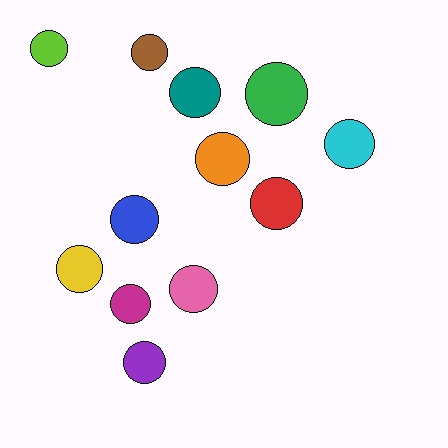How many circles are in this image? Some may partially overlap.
There are 12 circles.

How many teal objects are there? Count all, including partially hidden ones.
There is 1 teal object.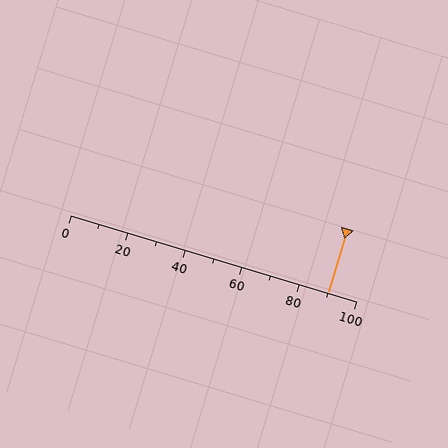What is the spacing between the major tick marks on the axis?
The major ticks are spaced 20 apart.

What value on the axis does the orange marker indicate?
The marker indicates approximately 90.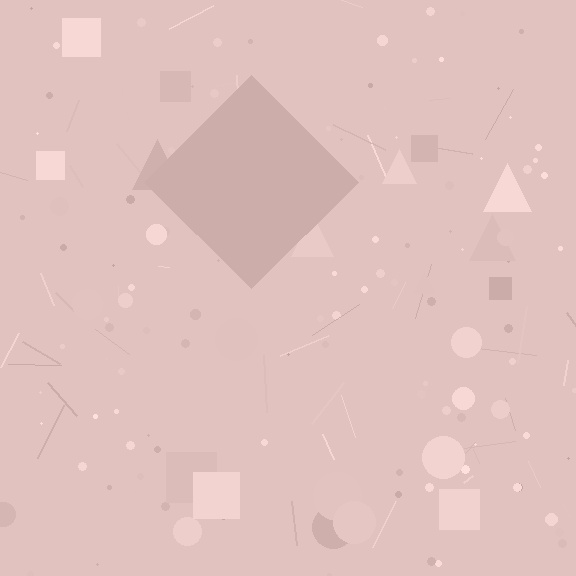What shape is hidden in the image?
A diamond is hidden in the image.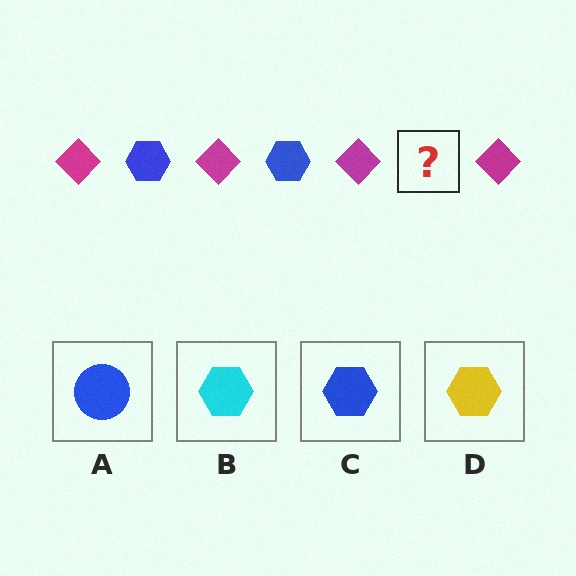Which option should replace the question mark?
Option C.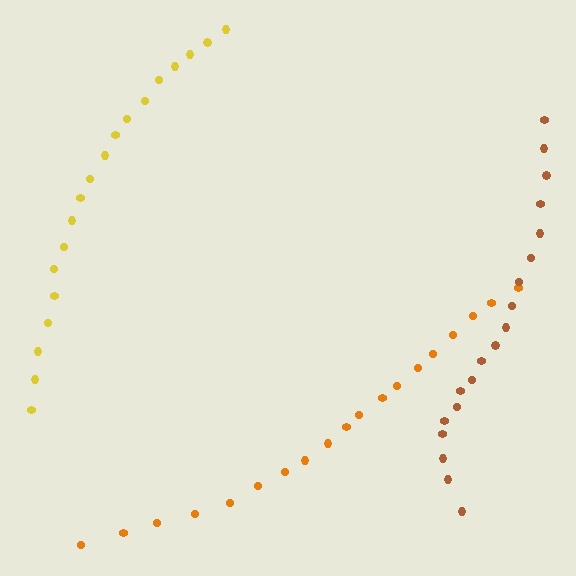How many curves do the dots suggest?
There are 3 distinct paths.